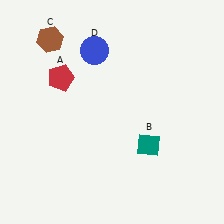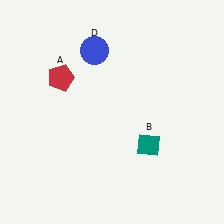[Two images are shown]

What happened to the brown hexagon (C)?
The brown hexagon (C) was removed in Image 2. It was in the top-left area of Image 1.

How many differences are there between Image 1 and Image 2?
There is 1 difference between the two images.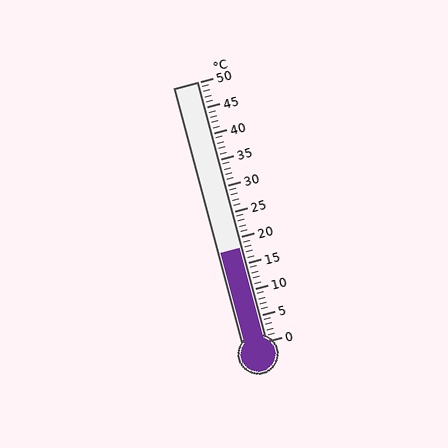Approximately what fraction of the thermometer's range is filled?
The thermometer is filled to approximately 35% of its range.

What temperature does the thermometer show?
The thermometer shows approximately 18°C.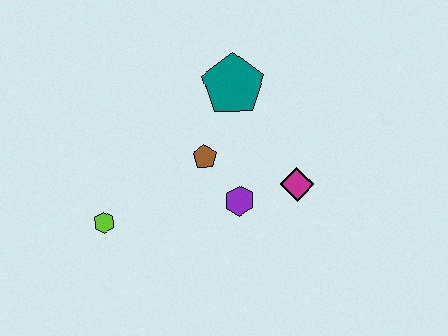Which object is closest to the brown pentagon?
The purple hexagon is closest to the brown pentagon.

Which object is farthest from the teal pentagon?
The lime hexagon is farthest from the teal pentagon.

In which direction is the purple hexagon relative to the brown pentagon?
The purple hexagon is below the brown pentagon.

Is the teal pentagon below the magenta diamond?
No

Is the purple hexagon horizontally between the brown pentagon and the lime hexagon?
No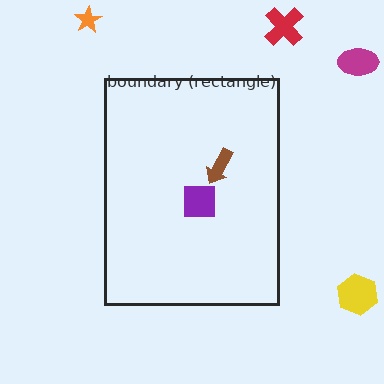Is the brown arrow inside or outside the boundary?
Inside.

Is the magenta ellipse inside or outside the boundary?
Outside.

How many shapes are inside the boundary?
2 inside, 4 outside.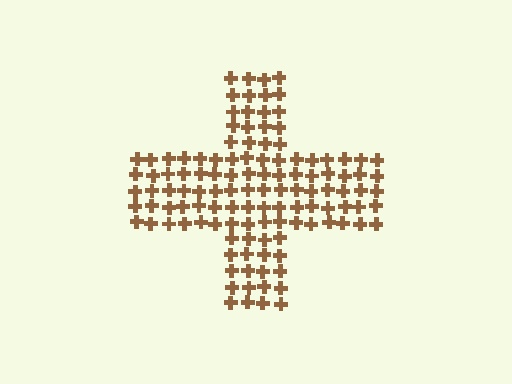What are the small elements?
The small elements are crosses.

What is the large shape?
The large shape is a cross.